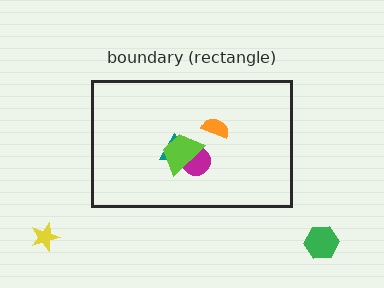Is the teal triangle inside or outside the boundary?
Inside.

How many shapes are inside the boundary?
4 inside, 2 outside.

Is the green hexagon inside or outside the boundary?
Outside.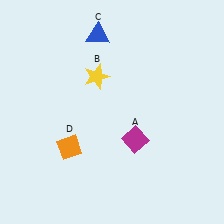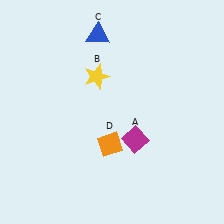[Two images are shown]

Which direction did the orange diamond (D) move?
The orange diamond (D) moved right.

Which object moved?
The orange diamond (D) moved right.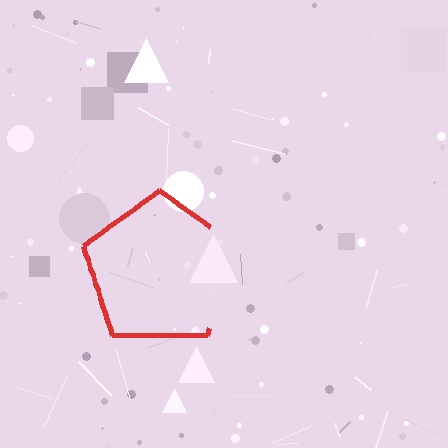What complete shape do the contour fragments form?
The contour fragments form a pentagon.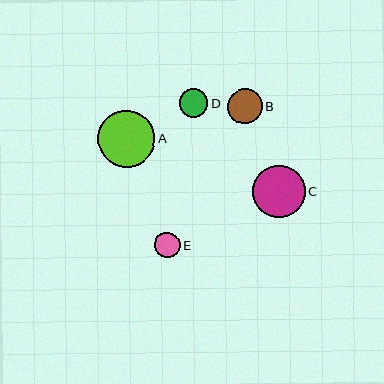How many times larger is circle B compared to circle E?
Circle B is approximately 1.4 times the size of circle E.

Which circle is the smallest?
Circle E is the smallest with a size of approximately 26 pixels.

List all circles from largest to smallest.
From largest to smallest: A, C, B, D, E.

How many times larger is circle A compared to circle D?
Circle A is approximately 2.0 times the size of circle D.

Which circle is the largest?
Circle A is the largest with a size of approximately 58 pixels.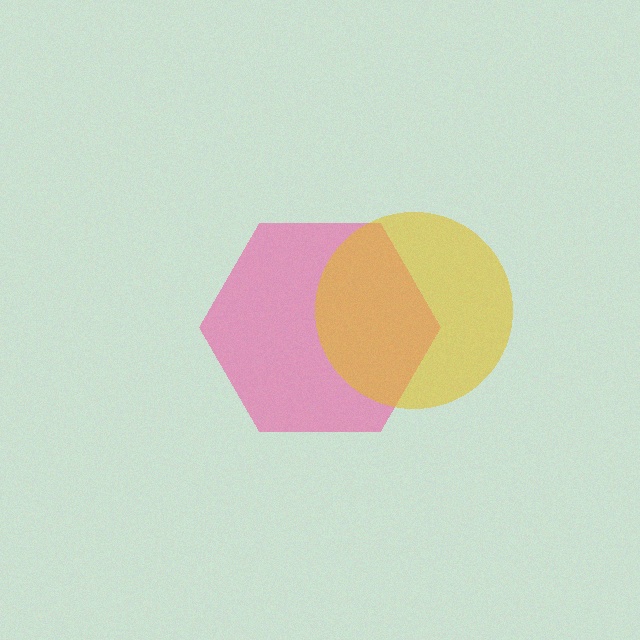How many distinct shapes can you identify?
There are 2 distinct shapes: a pink hexagon, a yellow circle.